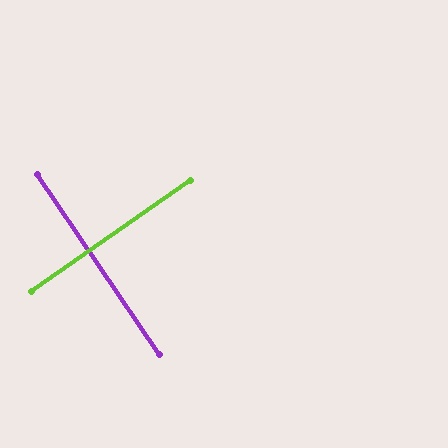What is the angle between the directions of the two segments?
Approximately 89 degrees.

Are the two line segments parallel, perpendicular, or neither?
Perpendicular — they meet at approximately 89°.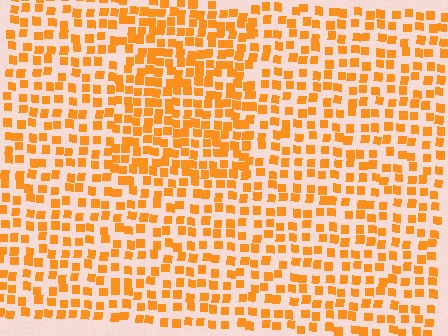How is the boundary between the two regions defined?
The boundary is defined by a change in element density (approximately 1.6x ratio). All elements are the same color, size, and shape.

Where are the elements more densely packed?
The elements are more densely packed inside the rectangle boundary.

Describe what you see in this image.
The image contains small orange elements arranged at two different densities. A rectangle-shaped region is visible where the elements are more densely packed than the surrounding area.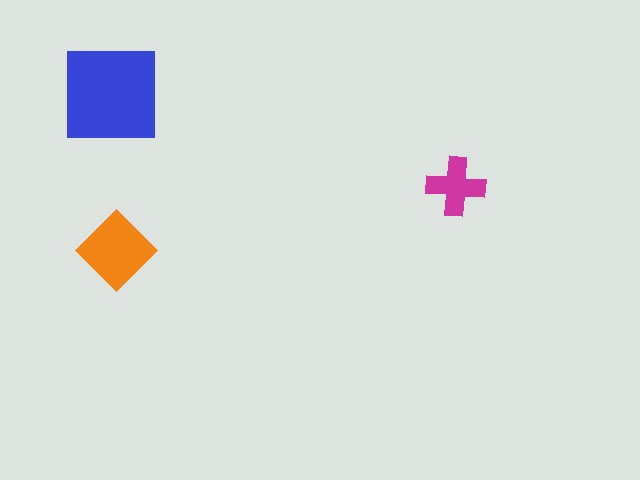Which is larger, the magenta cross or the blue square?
The blue square.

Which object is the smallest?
The magenta cross.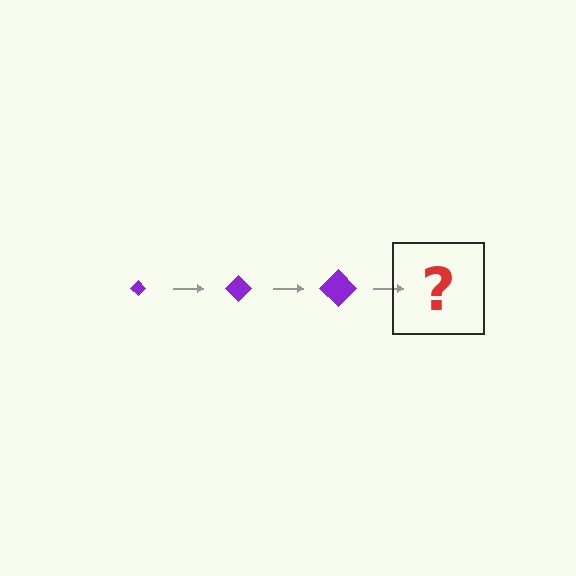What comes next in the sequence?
The next element should be a purple diamond, larger than the previous one.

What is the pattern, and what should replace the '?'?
The pattern is that the diamond gets progressively larger each step. The '?' should be a purple diamond, larger than the previous one.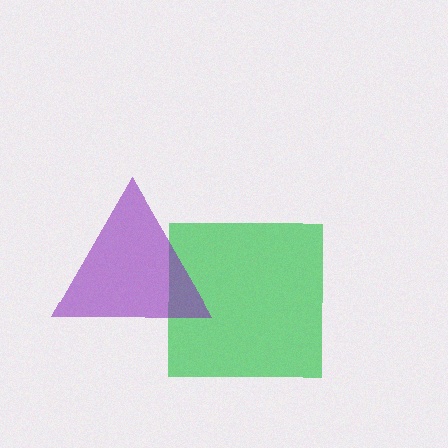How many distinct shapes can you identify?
There are 2 distinct shapes: a green square, a purple triangle.